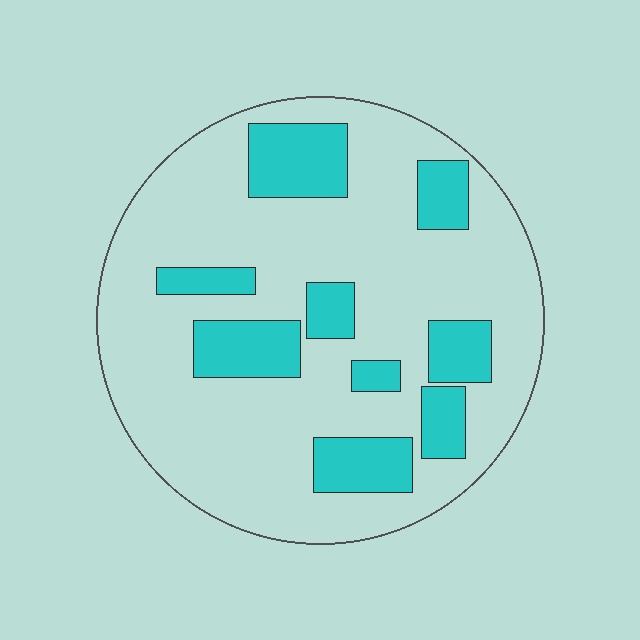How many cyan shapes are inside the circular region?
9.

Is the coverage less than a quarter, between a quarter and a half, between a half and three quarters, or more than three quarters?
Less than a quarter.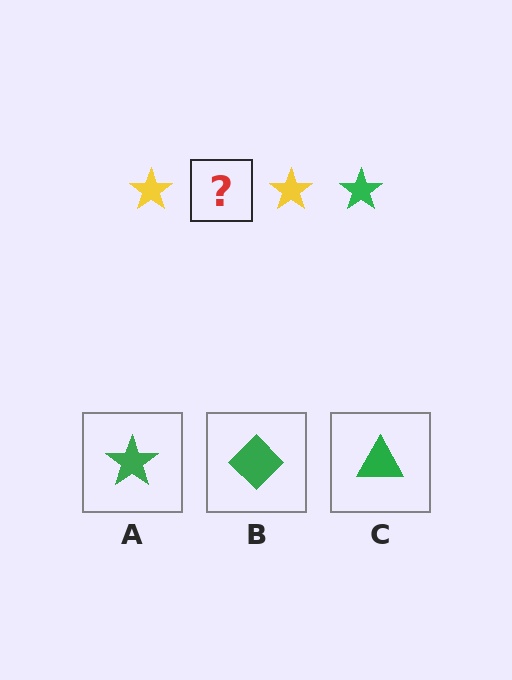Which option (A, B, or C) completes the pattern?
A.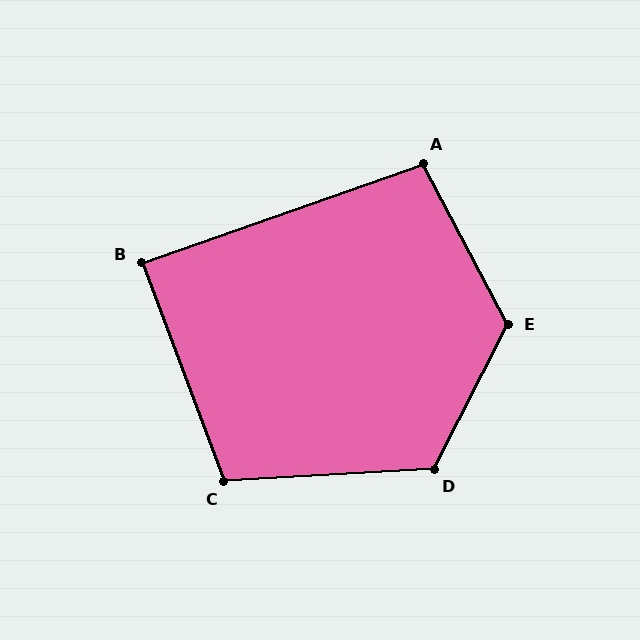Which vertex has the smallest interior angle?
B, at approximately 89 degrees.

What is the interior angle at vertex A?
Approximately 98 degrees (obtuse).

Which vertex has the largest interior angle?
E, at approximately 125 degrees.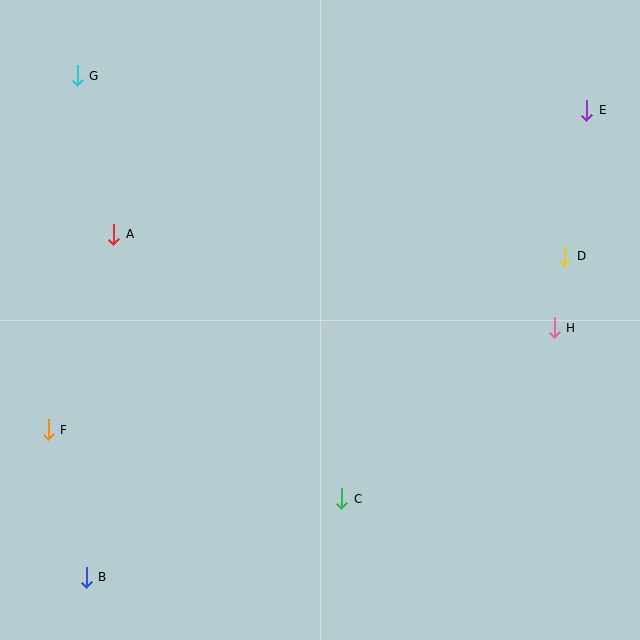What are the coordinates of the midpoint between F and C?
The midpoint between F and C is at (195, 464).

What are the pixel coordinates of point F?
Point F is at (48, 430).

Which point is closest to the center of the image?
Point C at (342, 499) is closest to the center.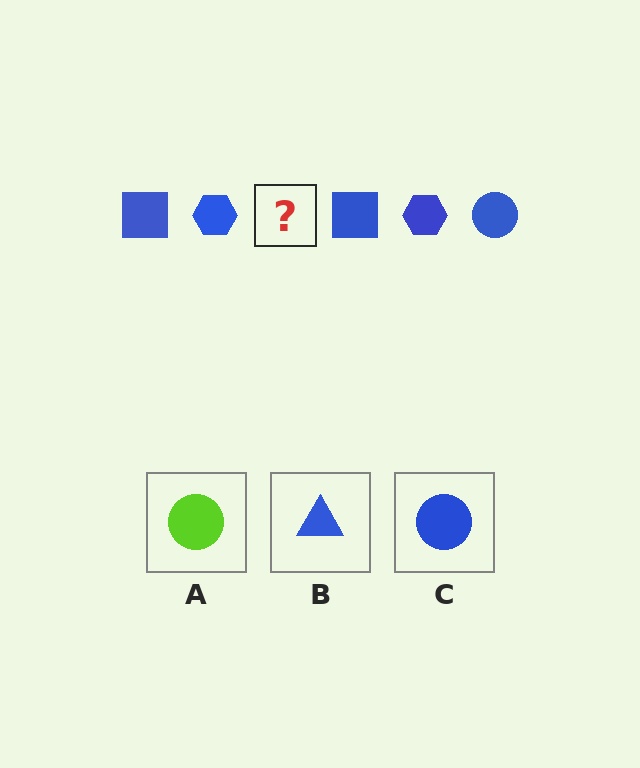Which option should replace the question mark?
Option C.